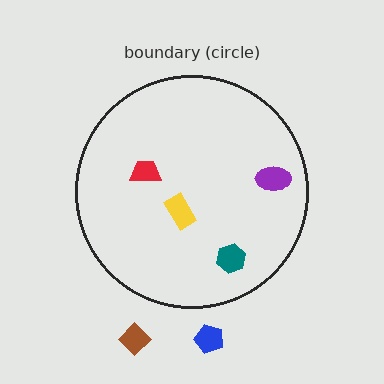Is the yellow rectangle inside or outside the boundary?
Inside.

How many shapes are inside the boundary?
4 inside, 2 outside.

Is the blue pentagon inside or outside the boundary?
Outside.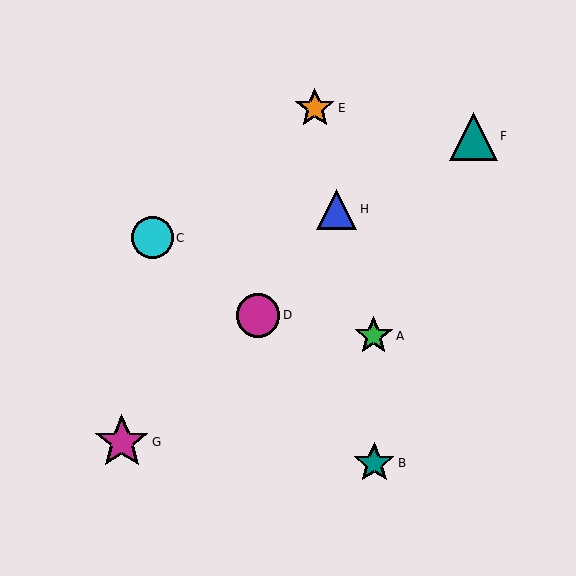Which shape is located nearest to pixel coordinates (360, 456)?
The teal star (labeled B) at (374, 463) is nearest to that location.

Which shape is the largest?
The magenta star (labeled G) is the largest.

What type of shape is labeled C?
Shape C is a cyan circle.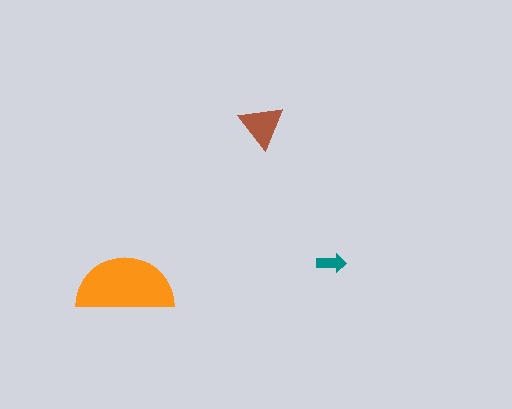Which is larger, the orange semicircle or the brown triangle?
The orange semicircle.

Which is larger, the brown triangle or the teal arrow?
The brown triangle.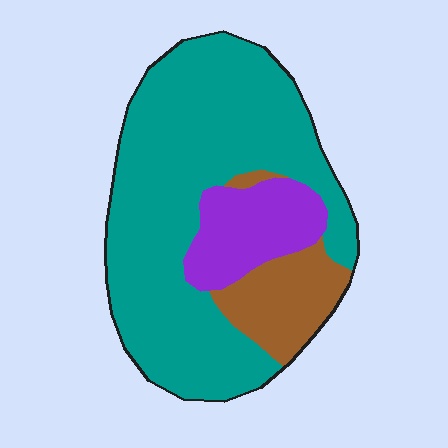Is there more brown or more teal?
Teal.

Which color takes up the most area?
Teal, at roughly 70%.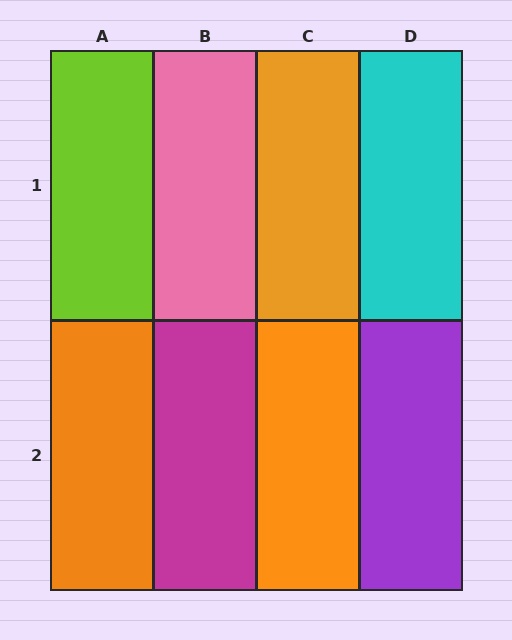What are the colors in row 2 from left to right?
Orange, magenta, orange, purple.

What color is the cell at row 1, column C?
Orange.